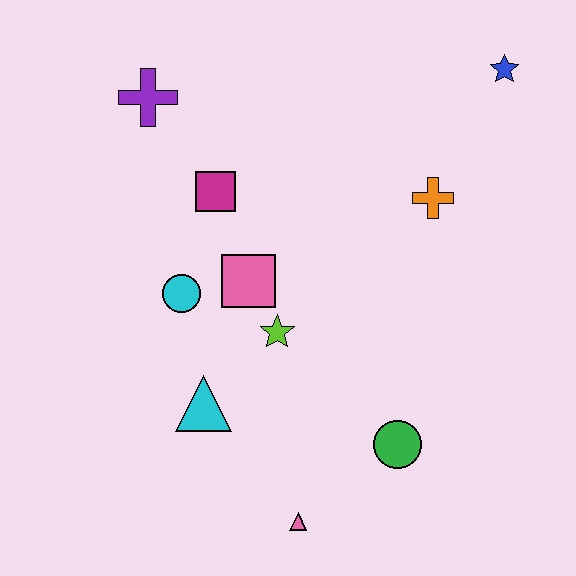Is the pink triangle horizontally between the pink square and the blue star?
Yes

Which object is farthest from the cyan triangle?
The blue star is farthest from the cyan triangle.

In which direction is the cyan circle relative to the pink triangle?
The cyan circle is above the pink triangle.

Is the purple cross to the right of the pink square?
No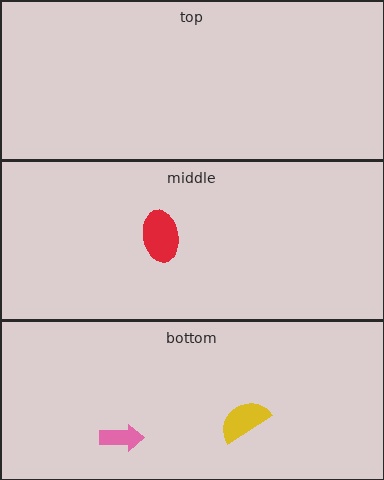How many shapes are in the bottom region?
2.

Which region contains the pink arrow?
The bottom region.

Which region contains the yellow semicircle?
The bottom region.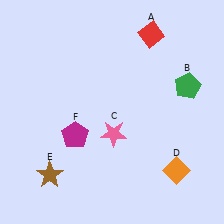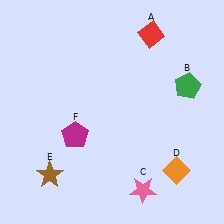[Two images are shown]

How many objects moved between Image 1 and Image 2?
1 object moved between the two images.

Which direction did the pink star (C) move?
The pink star (C) moved down.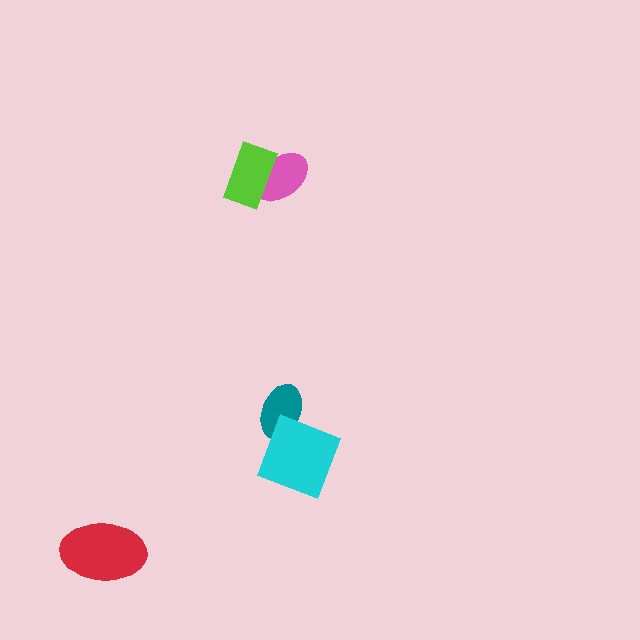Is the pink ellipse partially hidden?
Yes, it is partially covered by another shape.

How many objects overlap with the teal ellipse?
1 object overlaps with the teal ellipse.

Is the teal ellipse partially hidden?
Yes, it is partially covered by another shape.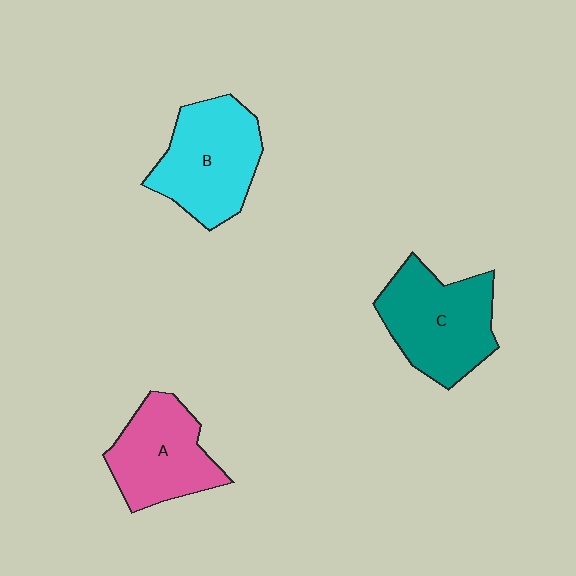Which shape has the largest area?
Shape C (teal).